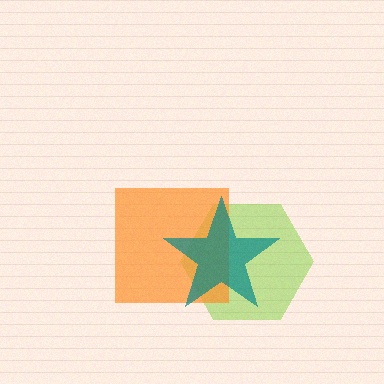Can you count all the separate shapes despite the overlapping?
Yes, there are 3 separate shapes.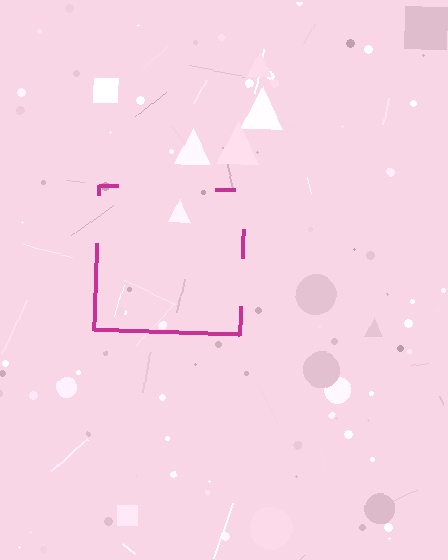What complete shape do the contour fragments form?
The contour fragments form a square.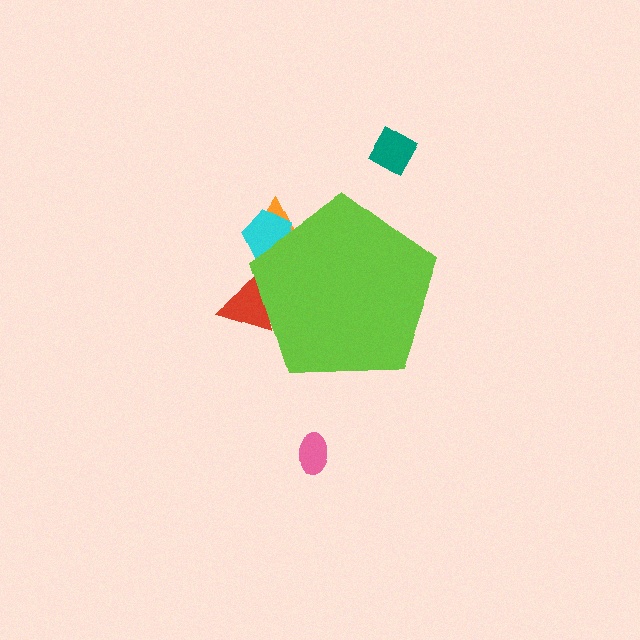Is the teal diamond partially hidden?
No, the teal diamond is fully visible.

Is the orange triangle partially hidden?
Yes, the orange triangle is partially hidden behind the lime pentagon.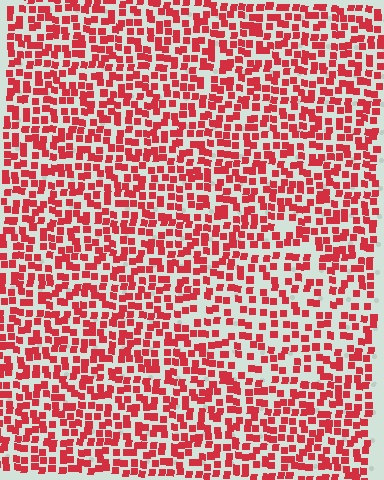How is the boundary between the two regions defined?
The boundary is defined by a change in element density (approximately 1.5x ratio). All elements are the same color, size, and shape.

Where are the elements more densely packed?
The elements are more densely packed outside the diamond boundary.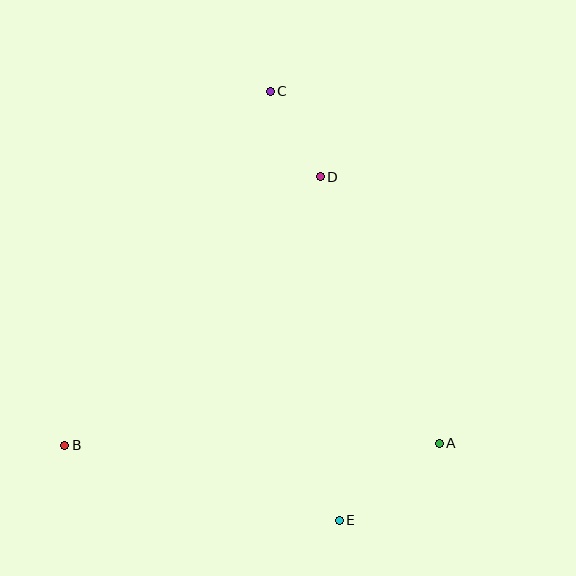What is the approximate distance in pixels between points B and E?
The distance between B and E is approximately 285 pixels.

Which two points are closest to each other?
Points C and D are closest to each other.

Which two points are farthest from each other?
Points C and E are farthest from each other.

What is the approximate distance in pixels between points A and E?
The distance between A and E is approximately 126 pixels.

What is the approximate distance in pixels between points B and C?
The distance between B and C is approximately 409 pixels.